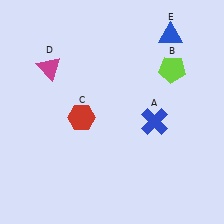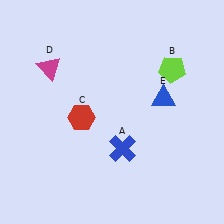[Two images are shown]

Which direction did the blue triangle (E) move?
The blue triangle (E) moved down.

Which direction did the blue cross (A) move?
The blue cross (A) moved left.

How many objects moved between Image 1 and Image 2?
2 objects moved between the two images.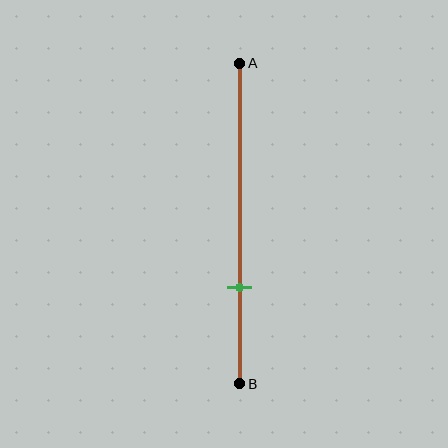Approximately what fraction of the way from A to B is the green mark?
The green mark is approximately 70% of the way from A to B.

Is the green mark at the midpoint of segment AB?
No, the mark is at about 70% from A, not at the 50% midpoint.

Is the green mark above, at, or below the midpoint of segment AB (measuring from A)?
The green mark is below the midpoint of segment AB.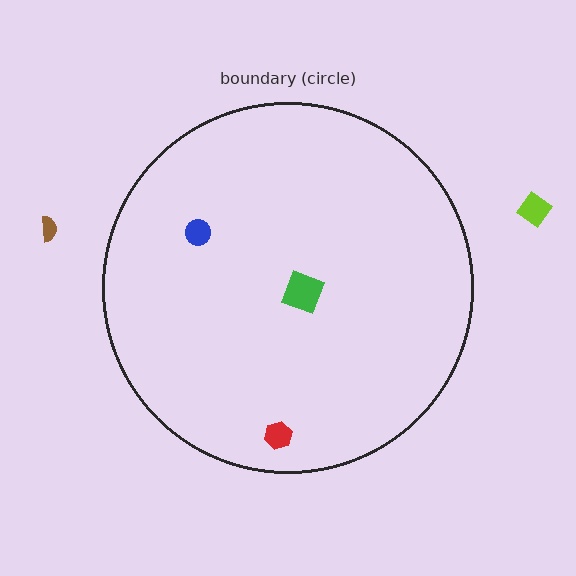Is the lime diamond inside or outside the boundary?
Outside.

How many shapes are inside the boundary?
3 inside, 2 outside.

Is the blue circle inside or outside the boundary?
Inside.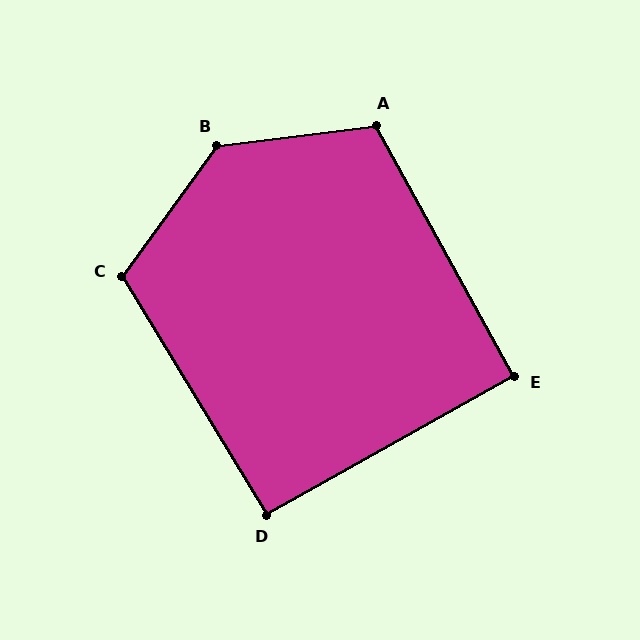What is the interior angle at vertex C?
Approximately 113 degrees (obtuse).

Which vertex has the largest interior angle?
B, at approximately 133 degrees.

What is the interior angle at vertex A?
Approximately 111 degrees (obtuse).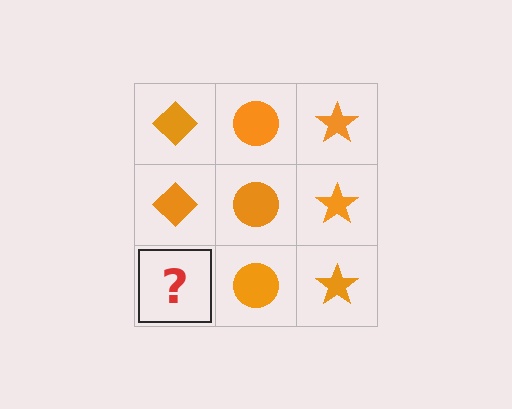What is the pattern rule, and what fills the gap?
The rule is that each column has a consistent shape. The gap should be filled with an orange diamond.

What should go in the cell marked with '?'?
The missing cell should contain an orange diamond.